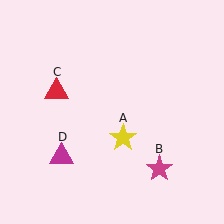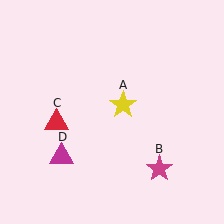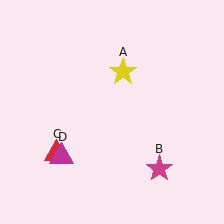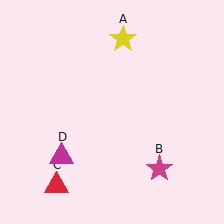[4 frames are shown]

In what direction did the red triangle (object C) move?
The red triangle (object C) moved down.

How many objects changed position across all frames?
2 objects changed position: yellow star (object A), red triangle (object C).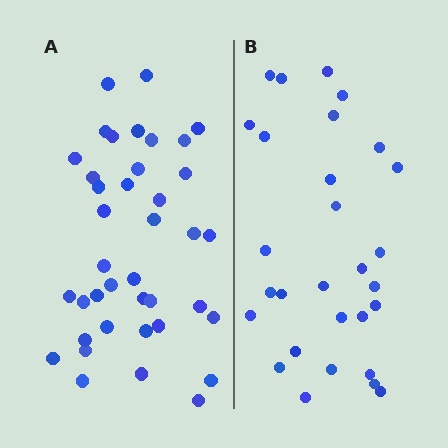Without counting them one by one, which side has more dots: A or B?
Region A (the left region) has more dots.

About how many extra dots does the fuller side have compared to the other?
Region A has roughly 10 or so more dots than region B.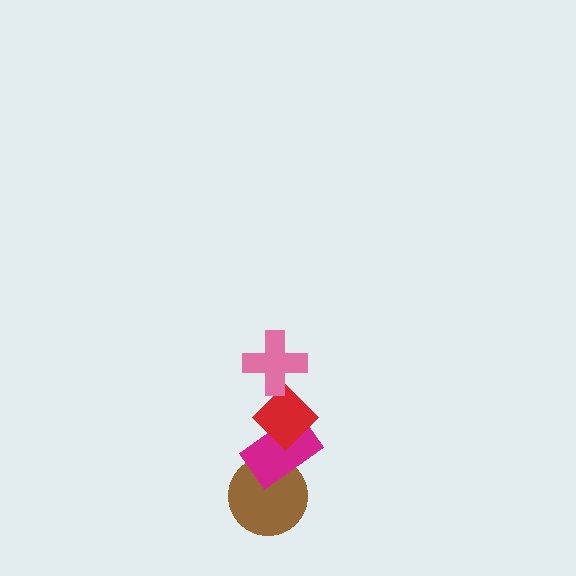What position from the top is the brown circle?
The brown circle is 4th from the top.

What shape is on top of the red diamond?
The pink cross is on top of the red diamond.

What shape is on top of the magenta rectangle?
The red diamond is on top of the magenta rectangle.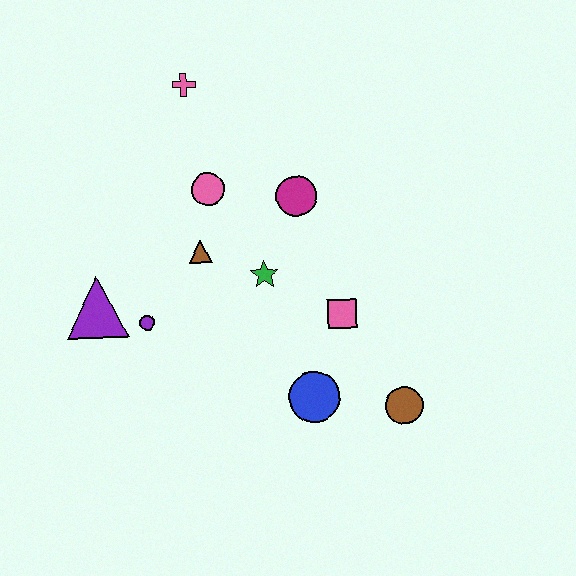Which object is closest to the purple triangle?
The purple circle is closest to the purple triangle.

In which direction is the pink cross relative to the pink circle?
The pink cross is above the pink circle.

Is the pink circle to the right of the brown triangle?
Yes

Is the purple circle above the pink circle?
No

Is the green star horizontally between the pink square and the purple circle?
Yes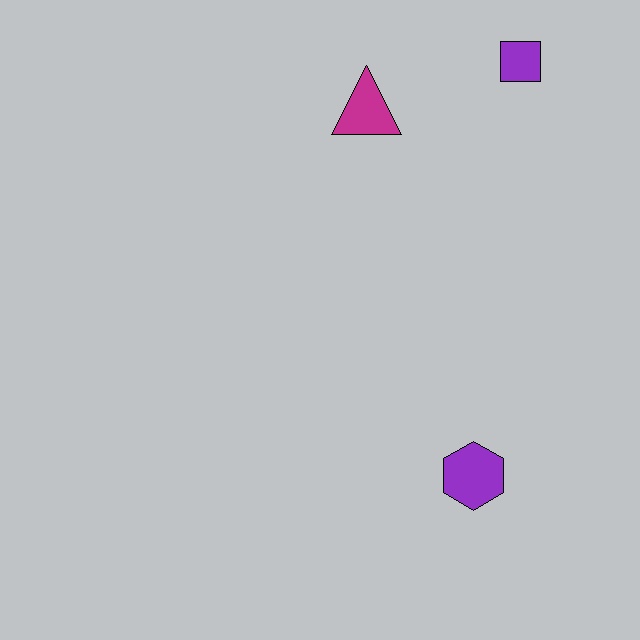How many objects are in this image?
There are 3 objects.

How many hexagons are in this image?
There is 1 hexagon.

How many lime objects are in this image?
There are no lime objects.